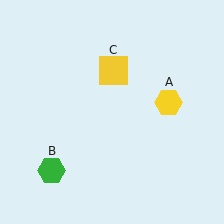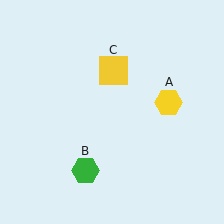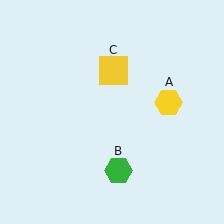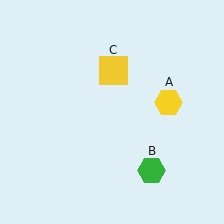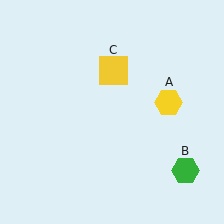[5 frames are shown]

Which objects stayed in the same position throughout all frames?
Yellow hexagon (object A) and yellow square (object C) remained stationary.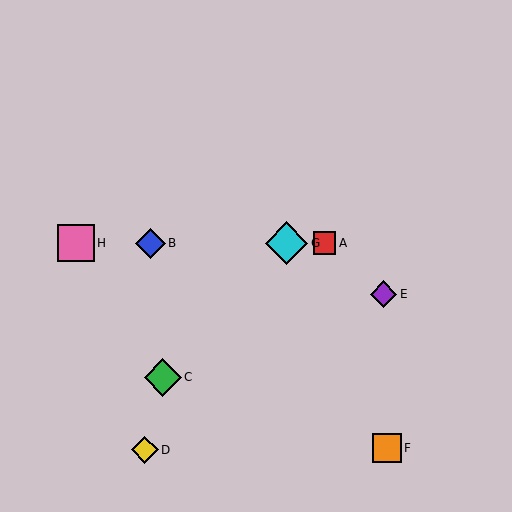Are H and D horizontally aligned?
No, H is at y≈243 and D is at y≈450.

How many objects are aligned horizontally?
4 objects (A, B, G, H) are aligned horizontally.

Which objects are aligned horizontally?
Objects A, B, G, H are aligned horizontally.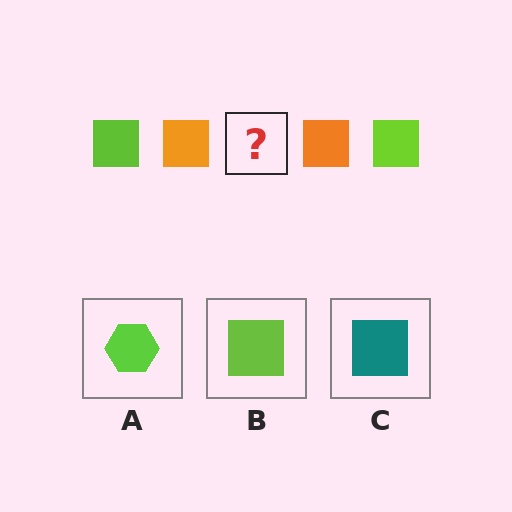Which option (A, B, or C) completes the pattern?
B.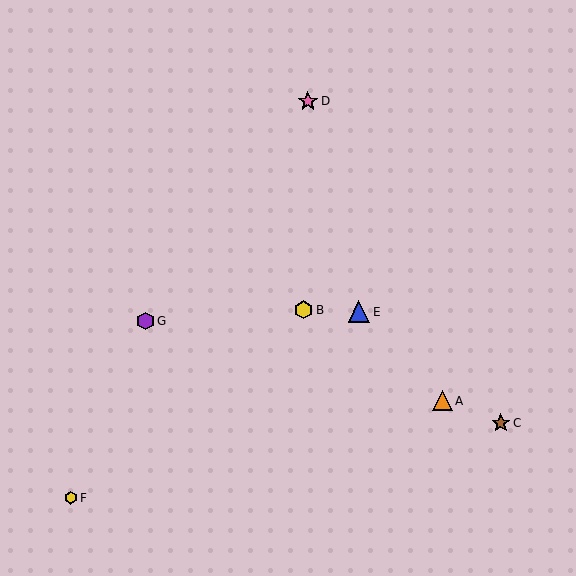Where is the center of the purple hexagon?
The center of the purple hexagon is at (146, 321).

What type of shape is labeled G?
Shape G is a purple hexagon.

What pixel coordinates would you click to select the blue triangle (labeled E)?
Click at (359, 312) to select the blue triangle E.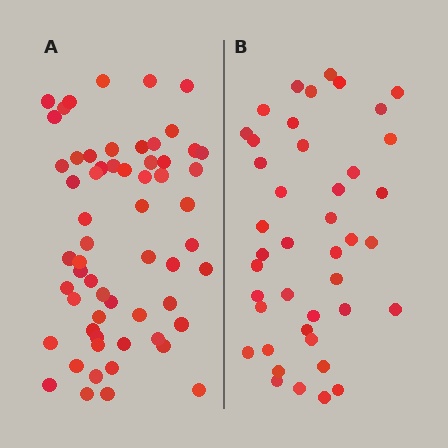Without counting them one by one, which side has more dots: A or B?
Region A (the left region) has more dots.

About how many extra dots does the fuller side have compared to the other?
Region A has approximately 20 more dots than region B.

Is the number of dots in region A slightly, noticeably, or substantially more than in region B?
Region A has noticeably more, but not dramatically so. The ratio is roughly 1.4 to 1.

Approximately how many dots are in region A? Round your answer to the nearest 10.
About 60 dots.